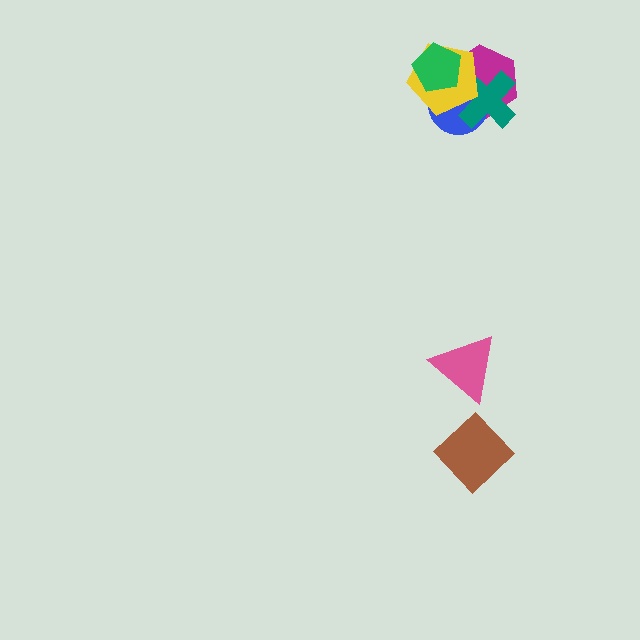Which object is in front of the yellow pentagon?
The green pentagon is in front of the yellow pentagon.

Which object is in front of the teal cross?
The yellow pentagon is in front of the teal cross.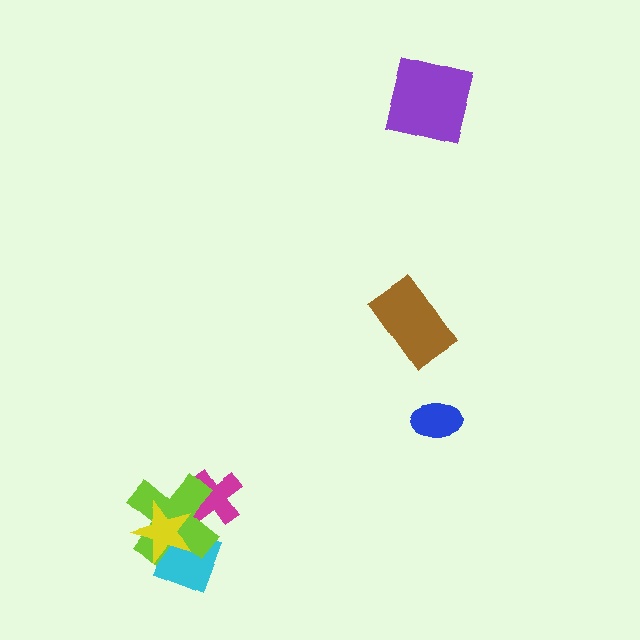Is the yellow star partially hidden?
No, no other shape covers it.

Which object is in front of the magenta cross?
The lime cross is in front of the magenta cross.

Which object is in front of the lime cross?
The yellow star is in front of the lime cross.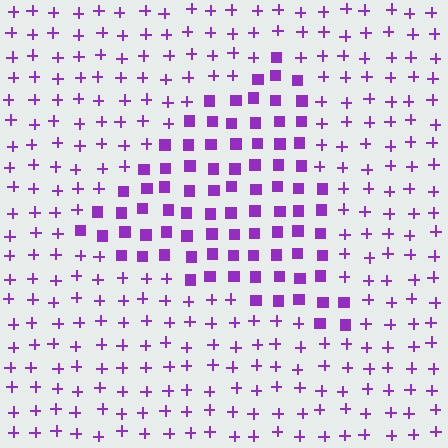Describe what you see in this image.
The image is filled with small purple elements arranged in a uniform grid. A triangle-shaped region contains squares, while the surrounding area contains plus signs. The boundary is defined purely by the change in element shape.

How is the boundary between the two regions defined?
The boundary is defined by a change in element shape: squares inside vs. plus signs outside. All elements share the same color and spacing.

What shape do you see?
I see a triangle.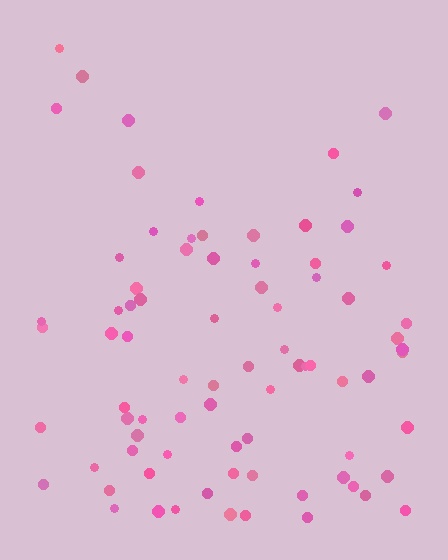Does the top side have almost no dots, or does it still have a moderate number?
Still a moderate number, just noticeably fewer than the bottom.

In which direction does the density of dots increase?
From top to bottom, with the bottom side densest.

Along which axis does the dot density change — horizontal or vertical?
Vertical.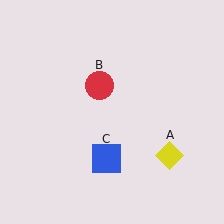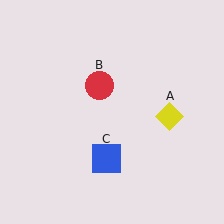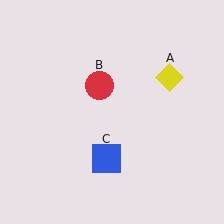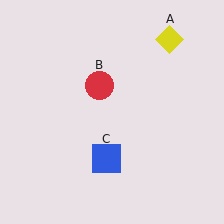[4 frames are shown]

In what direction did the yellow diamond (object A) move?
The yellow diamond (object A) moved up.